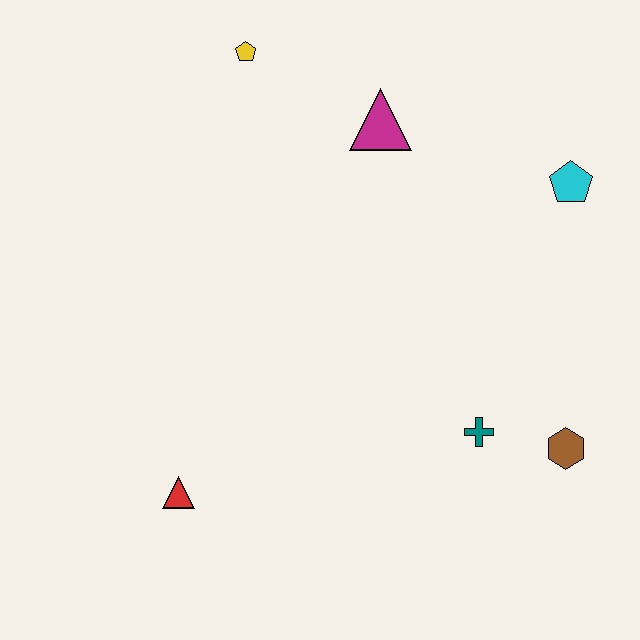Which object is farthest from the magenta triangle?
The red triangle is farthest from the magenta triangle.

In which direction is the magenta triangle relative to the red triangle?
The magenta triangle is above the red triangle.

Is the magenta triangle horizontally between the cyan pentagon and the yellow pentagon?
Yes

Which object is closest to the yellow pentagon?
The magenta triangle is closest to the yellow pentagon.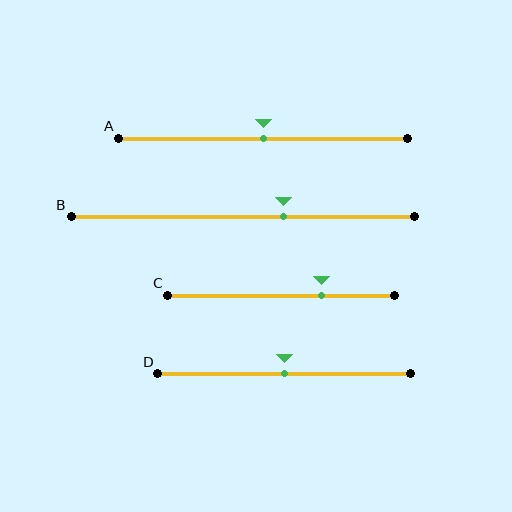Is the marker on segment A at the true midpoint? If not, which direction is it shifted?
Yes, the marker on segment A is at the true midpoint.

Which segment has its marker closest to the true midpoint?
Segment A has its marker closest to the true midpoint.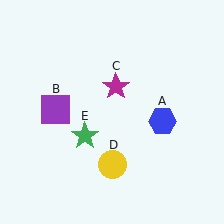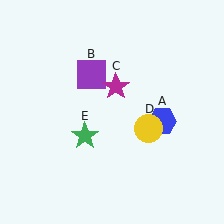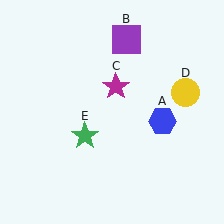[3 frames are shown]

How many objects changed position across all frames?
2 objects changed position: purple square (object B), yellow circle (object D).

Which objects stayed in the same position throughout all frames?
Blue hexagon (object A) and magenta star (object C) and green star (object E) remained stationary.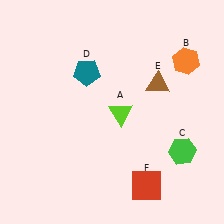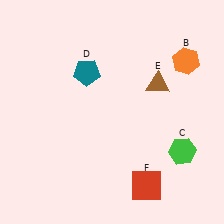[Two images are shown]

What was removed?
The lime triangle (A) was removed in Image 2.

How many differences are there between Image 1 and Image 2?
There is 1 difference between the two images.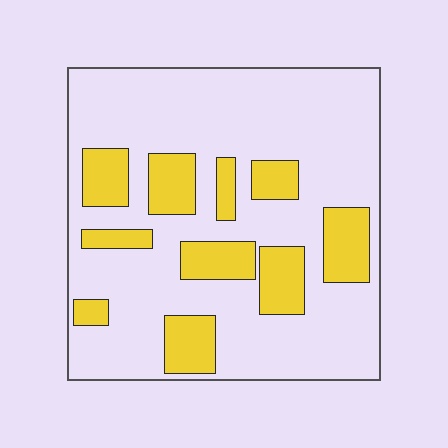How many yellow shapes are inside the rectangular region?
10.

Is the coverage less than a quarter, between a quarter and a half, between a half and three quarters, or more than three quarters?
Less than a quarter.